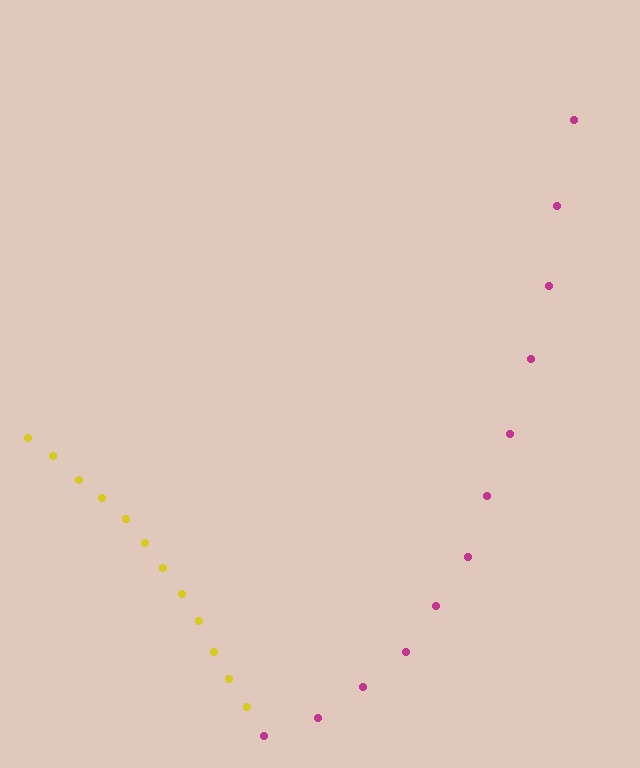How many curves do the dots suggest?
There are 2 distinct paths.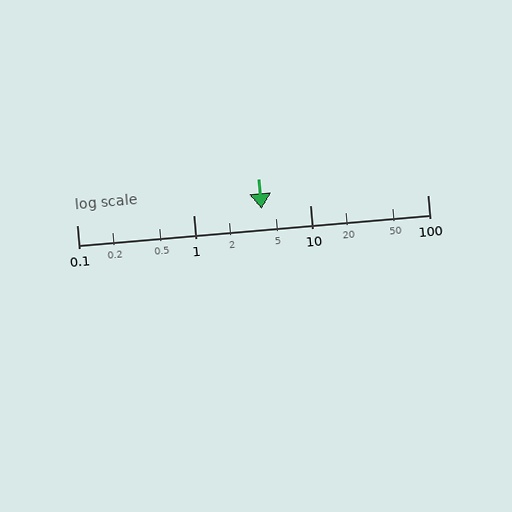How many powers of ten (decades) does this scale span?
The scale spans 3 decades, from 0.1 to 100.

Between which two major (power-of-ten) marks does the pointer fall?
The pointer is between 1 and 10.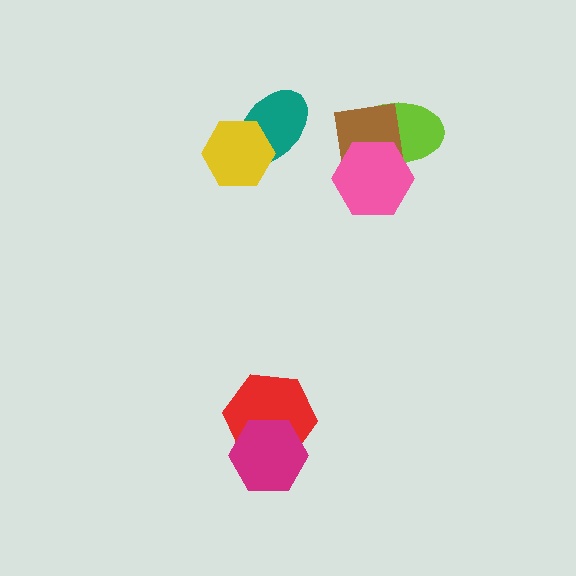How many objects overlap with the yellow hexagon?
1 object overlaps with the yellow hexagon.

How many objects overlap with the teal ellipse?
1 object overlaps with the teal ellipse.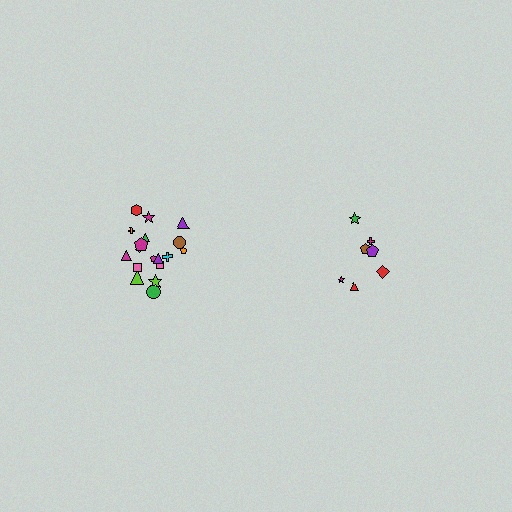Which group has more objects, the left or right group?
The left group.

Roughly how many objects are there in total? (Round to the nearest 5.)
Roughly 25 objects in total.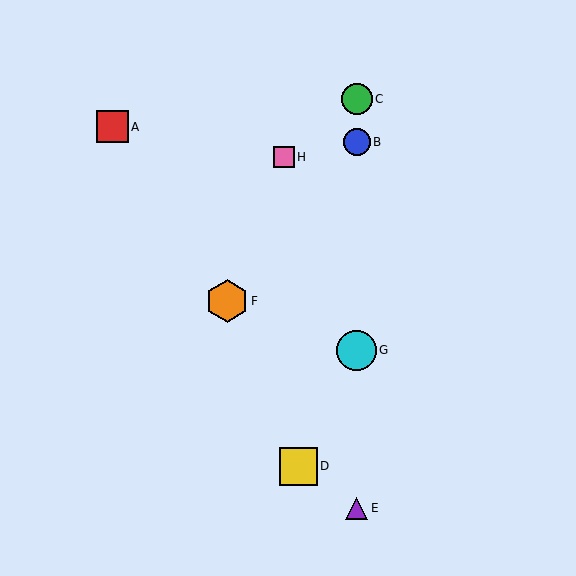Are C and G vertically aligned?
Yes, both are at x≈357.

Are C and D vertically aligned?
No, C is at x≈357 and D is at x≈299.